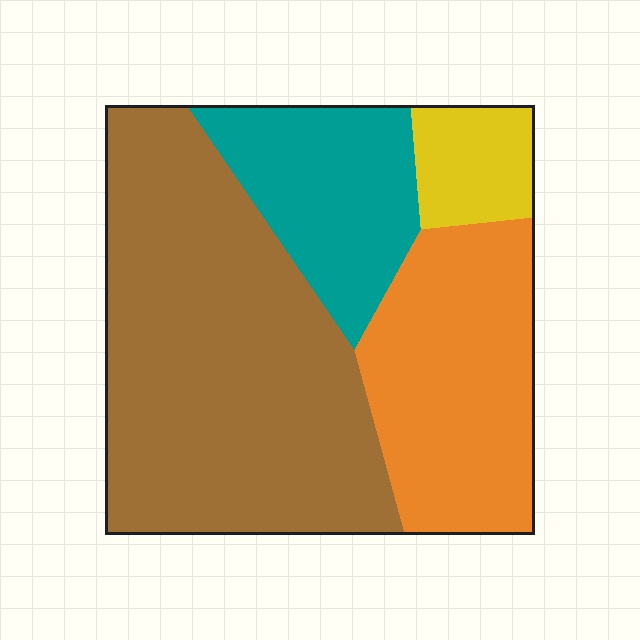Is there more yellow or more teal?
Teal.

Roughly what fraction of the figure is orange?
Orange takes up between a sixth and a third of the figure.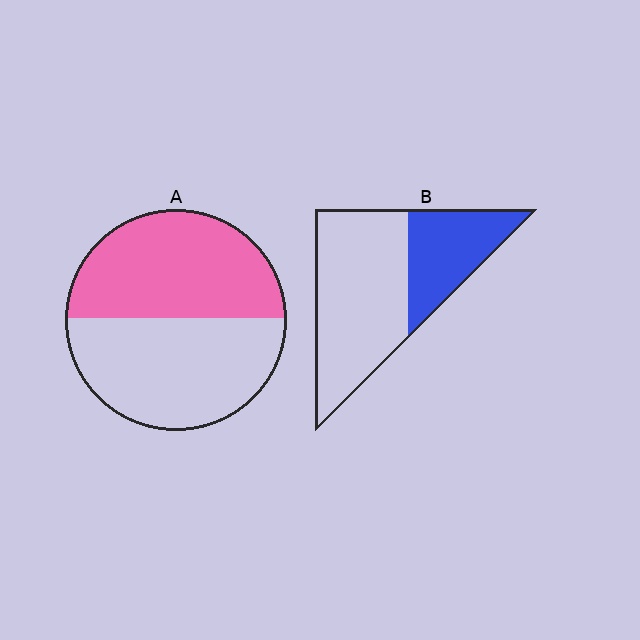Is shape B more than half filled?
No.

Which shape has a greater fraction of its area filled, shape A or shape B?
Shape A.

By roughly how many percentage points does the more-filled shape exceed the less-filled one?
By roughly 15 percentage points (A over B).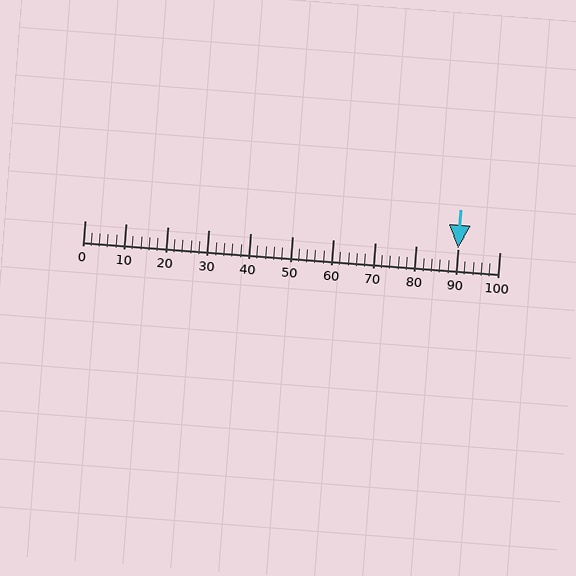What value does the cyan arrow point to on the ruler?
The cyan arrow points to approximately 90.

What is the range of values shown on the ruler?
The ruler shows values from 0 to 100.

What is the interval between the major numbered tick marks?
The major tick marks are spaced 10 units apart.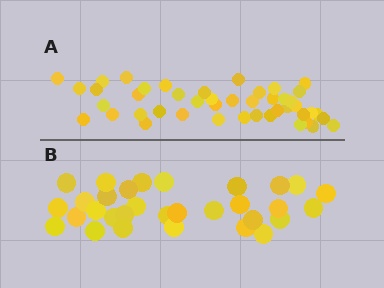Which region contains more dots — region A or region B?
Region A (the top region) has more dots.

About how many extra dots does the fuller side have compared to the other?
Region A has approximately 15 more dots than region B.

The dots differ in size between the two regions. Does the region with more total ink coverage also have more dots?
No. Region B has more total ink coverage because its dots are larger, but region A actually contains more individual dots. Total area can be misleading — the number of items is what matters here.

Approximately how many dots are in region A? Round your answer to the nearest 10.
About 40 dots. (The exact count is 45, which rounds to 40.)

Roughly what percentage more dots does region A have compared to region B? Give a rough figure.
About 45% more.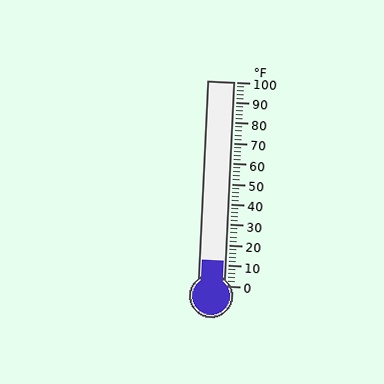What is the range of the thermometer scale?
The thermometer scale ranges from 0°F to 100°F.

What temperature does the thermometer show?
The thermometer shows approximately 12°F.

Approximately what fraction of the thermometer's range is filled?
The thermometer is filled to approximately 10% of its range.